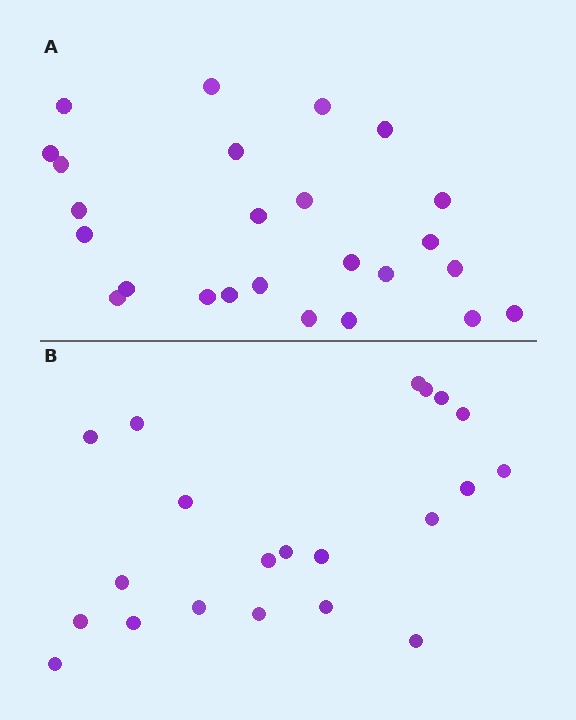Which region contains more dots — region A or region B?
Region A (the top region) has more dots.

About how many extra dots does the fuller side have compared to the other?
Region A has about 4 more dots than region B.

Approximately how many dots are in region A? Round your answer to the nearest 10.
About 20 dots. (The exact count is 25, which rounds to 20.)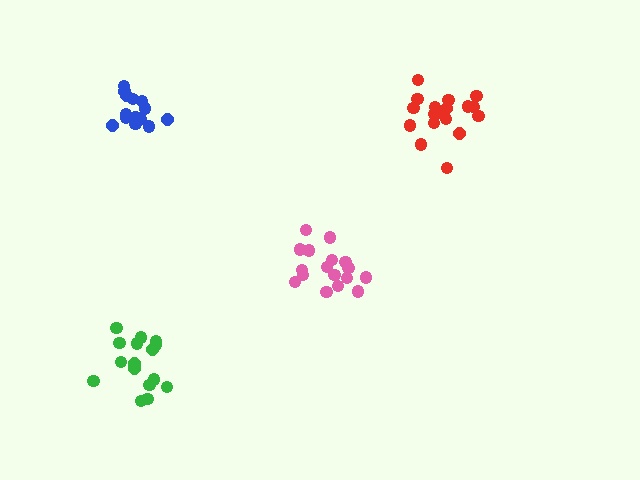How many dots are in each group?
Group 1: 17 dots, Group 2: 14 dots, Group 3: 16 dots, Group 4: 19 dots (66 total).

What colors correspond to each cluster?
The clusters are colored: pink, blue, green, red.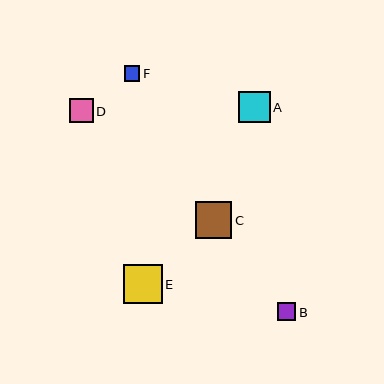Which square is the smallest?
Square F is the smallest with a size of approximately 15 pixels.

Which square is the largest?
Square E is the largest with a size of approximately 39 pixels.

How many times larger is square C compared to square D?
Square C is approximately 1.5 times the size of square D.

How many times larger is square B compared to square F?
Square B is approximately 1.2 times the size of square F.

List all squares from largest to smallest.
From largest to smallest: E, C, A, D, B, F.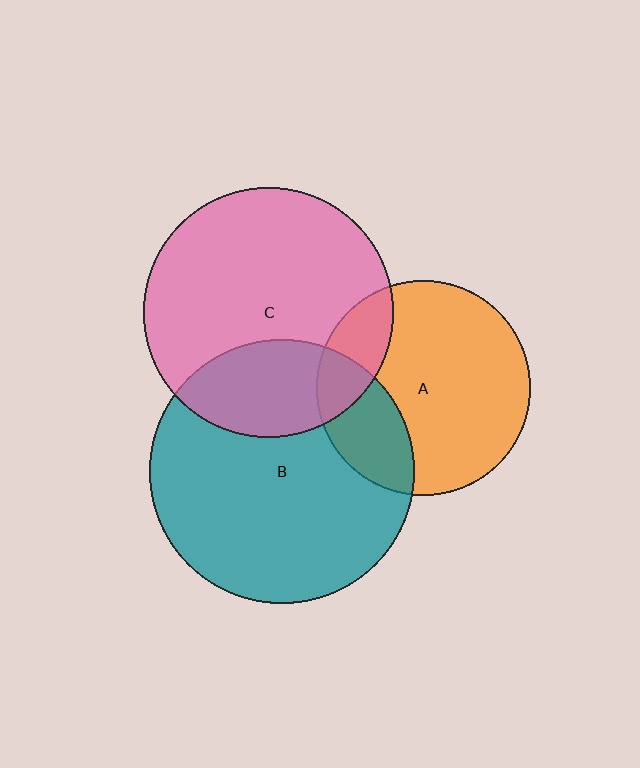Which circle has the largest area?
Circle B (teal).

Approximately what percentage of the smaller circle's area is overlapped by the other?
Approximately 25%.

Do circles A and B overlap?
Yes.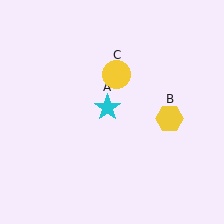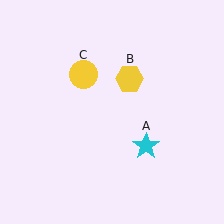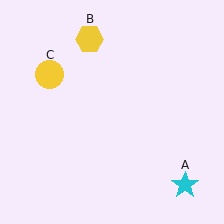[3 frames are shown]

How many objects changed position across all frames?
3 objects changed position: cyan star (object A), yellow hexagon (object B), yellow circle (object C).